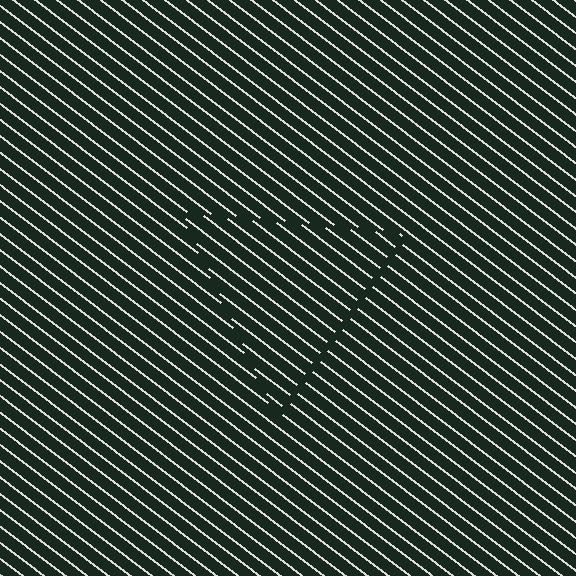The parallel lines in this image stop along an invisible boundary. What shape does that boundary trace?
An illusory triangle. The interior of the shape contains the same grating, shifted by half a period — the contour is defined by the phase discontinuity where line-ends from the inner and outer gratings abut.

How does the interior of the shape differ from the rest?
The interior of the shape contains the same grating, shifted by half a period — the contour is defined by the phase discontinuity where line-ends from the inner and outer gratings abut.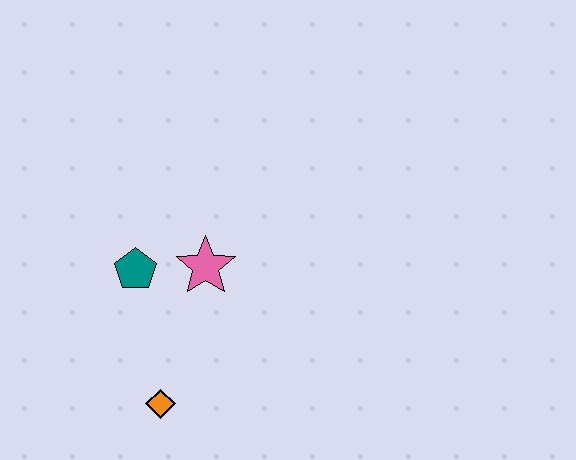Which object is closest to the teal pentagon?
The pink star is closest to the teal pentagon.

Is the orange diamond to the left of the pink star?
Yes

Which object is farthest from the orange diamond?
The pink star is farthest from the orange diamond.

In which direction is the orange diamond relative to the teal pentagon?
The orange diamond is below the teal pentagon.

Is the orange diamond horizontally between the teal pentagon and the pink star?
Yes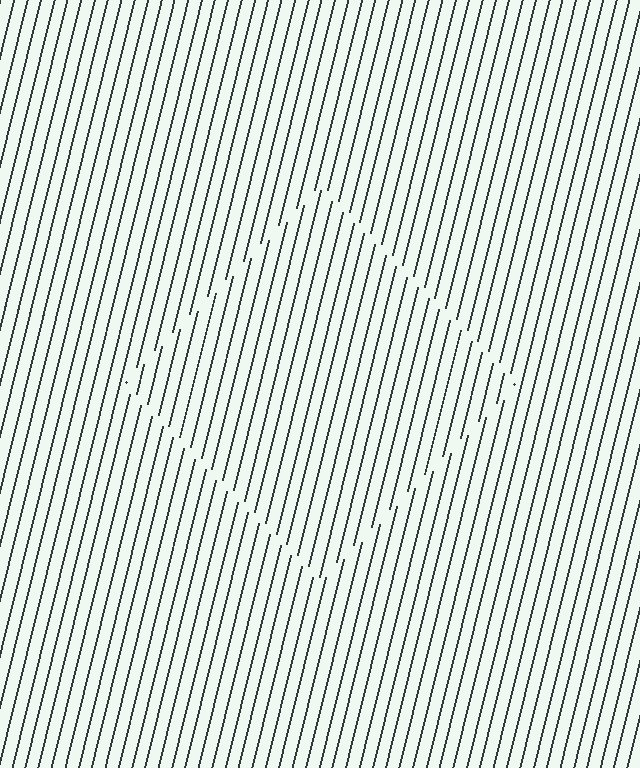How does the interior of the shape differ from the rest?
The interior of the shape contains the same grating, shifted by half a period — the contour is defined by the phase discontinuity where line-ends from the inner and outer gratings abut.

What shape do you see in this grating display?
An illusory square. The interior of the shape contains the same grating, shifted by half a period — the contour is defined by the phase discontinuity where line-ends from the inner and outer gratings abut.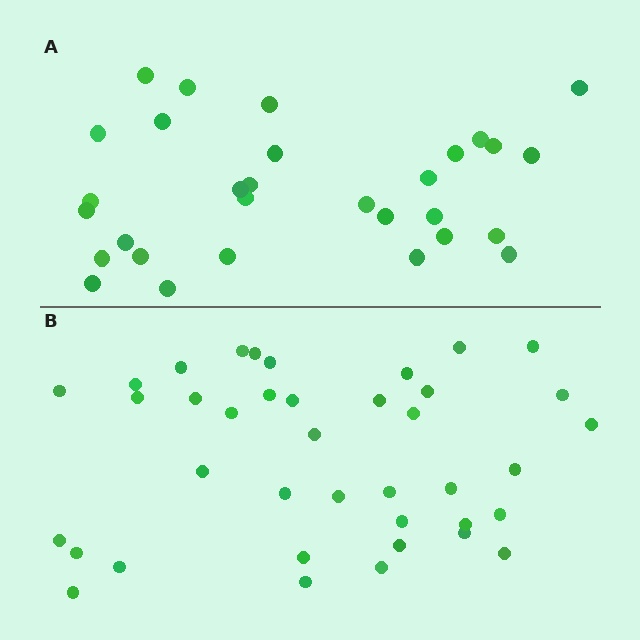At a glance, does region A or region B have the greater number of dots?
Region B (the bottom region) has more dots.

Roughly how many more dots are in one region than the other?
Region B has roughly 8 or so more dots than region A.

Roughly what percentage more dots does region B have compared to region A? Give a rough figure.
About 30% more.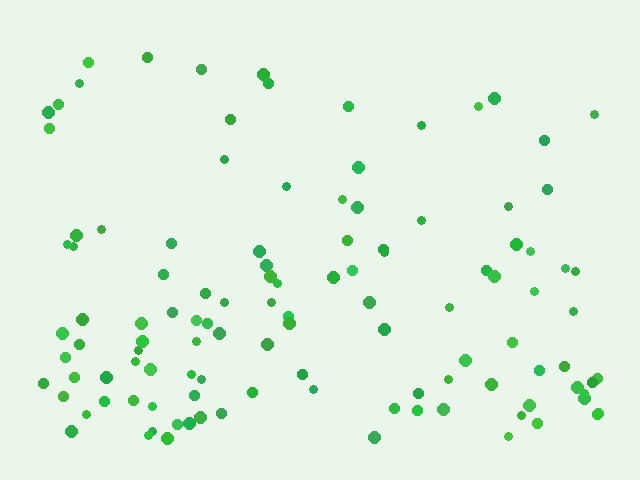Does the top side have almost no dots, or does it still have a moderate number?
Still a moderate number, just noticeably fewer than the bottom.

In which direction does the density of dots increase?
From top to bottom, with the bottom side densest.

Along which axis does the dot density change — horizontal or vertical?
Vertical.